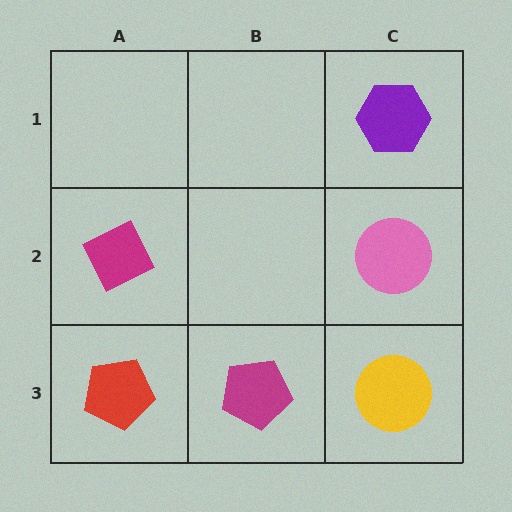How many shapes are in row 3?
3 shapes.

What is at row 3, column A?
A red pentagon.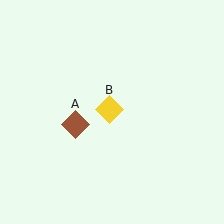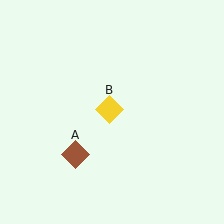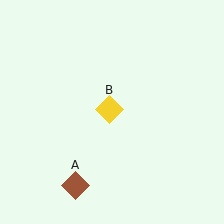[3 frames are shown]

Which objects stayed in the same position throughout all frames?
Yellow diamond (object B) remained stationary.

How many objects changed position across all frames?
1 object changed position: brown diamond (object A).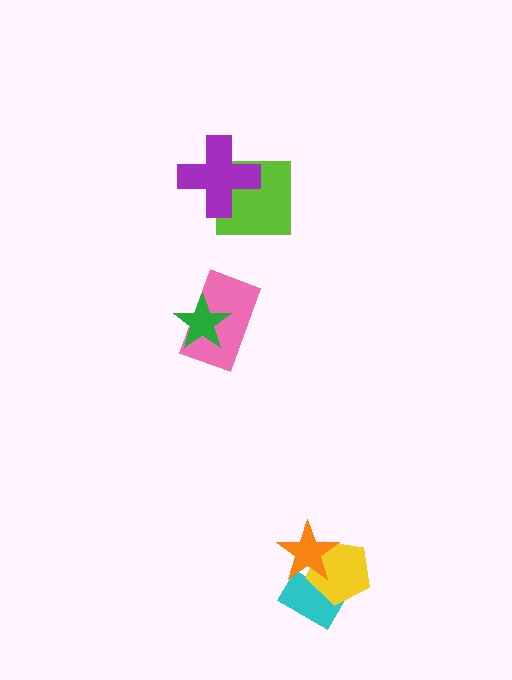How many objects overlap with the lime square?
1 object overlaps with the lime square.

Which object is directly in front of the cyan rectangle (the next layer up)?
The yellow pentagon is directly in front of the cyan rectangle.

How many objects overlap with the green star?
1 object overlaps with the green star.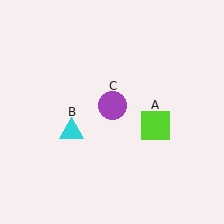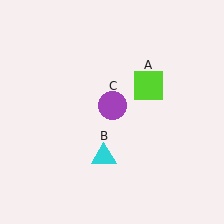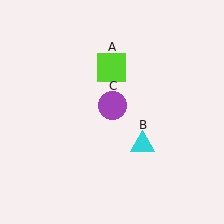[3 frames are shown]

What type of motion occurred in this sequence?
The lime square (object A), cyan triangle (object B) rotated counterclockwise around the center of the scene.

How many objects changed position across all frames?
2 objects changed position: lime square (object A), cyan triangle (object B).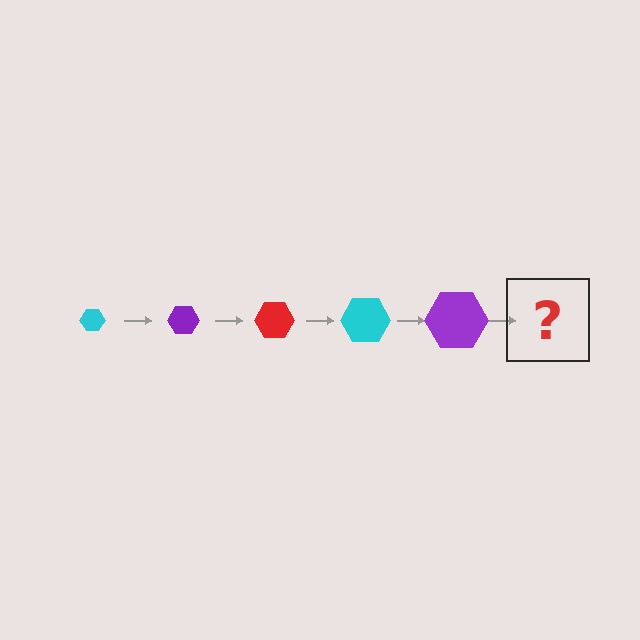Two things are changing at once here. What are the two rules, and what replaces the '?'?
The two rules are that the hexagon grows larger each step and the color cycles through cyan, purple, and red. The '?' should be a red hexagon, larger than the previous one.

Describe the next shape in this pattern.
It should be a red hexagon, larger than the previous one.